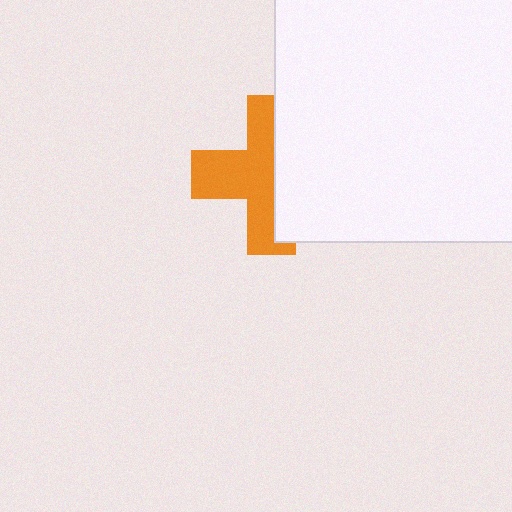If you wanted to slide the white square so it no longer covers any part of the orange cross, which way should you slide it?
Slide it right — that is the most direct way to separate the two shapes.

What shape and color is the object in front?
The object in front is a white square.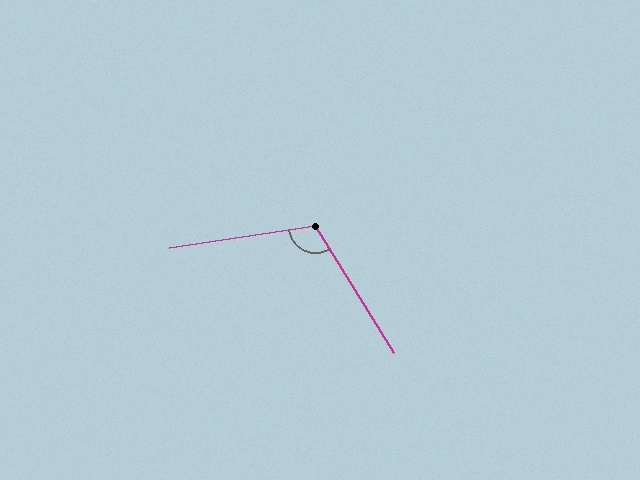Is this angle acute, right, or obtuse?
It is obtuse.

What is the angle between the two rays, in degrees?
Approximately 113 degrees.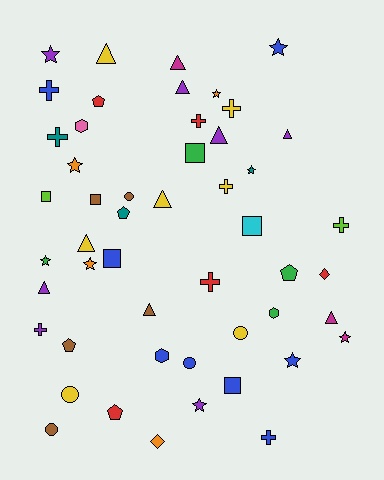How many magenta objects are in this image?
There are 3 magenta objects.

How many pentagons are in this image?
There are 5 pentagons.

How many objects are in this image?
There are 50 objects.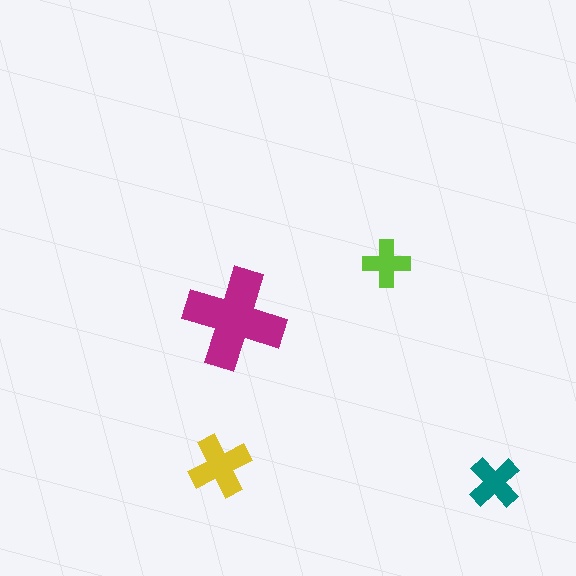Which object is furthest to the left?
The yellow cross is leftmost.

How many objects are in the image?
There are 4 objects in the image.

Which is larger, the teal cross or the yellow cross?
The yellow one.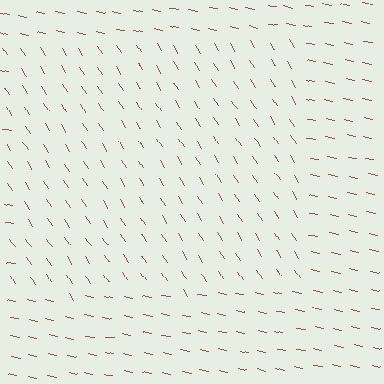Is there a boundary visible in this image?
Yes, there is a texture boundary formed by a change in line orientation.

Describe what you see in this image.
The image is filled with small brown line segments. A rectangle region in the image has lines oriented differently from the surrounding lines, creating a visible texture boundary.